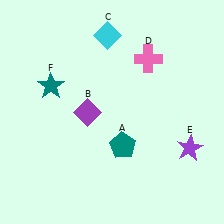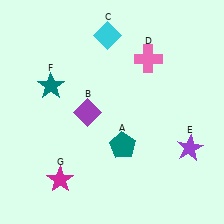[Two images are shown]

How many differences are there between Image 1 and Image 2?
There is 1 difference between the two images.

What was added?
A magenta star (G) was added in Image 2.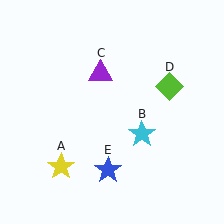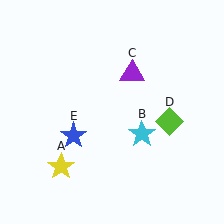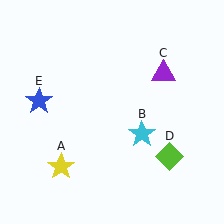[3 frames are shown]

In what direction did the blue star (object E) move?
The blue star (object E) moved up and to the left.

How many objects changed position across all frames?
3 objects changed position: purple triangle (object C), lime diamond (object D), blue star (object E).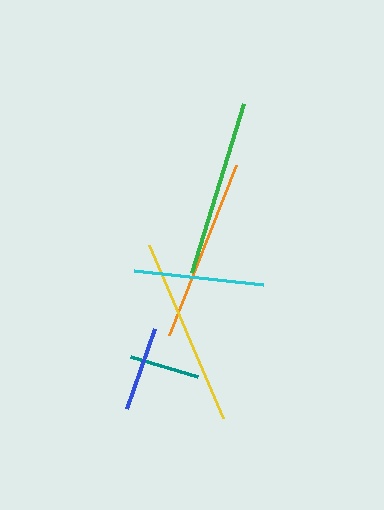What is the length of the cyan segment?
The cyan segment is approximately 130 pixels long.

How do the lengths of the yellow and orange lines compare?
The yellow and orange lines are approximately the same length.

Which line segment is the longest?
The yellow line is the longest at approximately 188 pixels.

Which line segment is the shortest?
The teal line is the shortest at approximately 70 pixels.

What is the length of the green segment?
The green segment is approximately 176 pixels long.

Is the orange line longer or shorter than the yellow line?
The yellow line is longer than the orange line.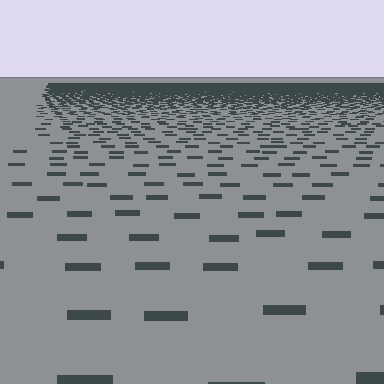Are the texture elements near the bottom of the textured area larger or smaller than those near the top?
Larger. Near the bottom, elements are closer to the viewer and appear at a bigger on-screen size.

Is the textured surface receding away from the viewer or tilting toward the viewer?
The surface is receding away from the viewer. Texture elements get smaller and denser toward the top.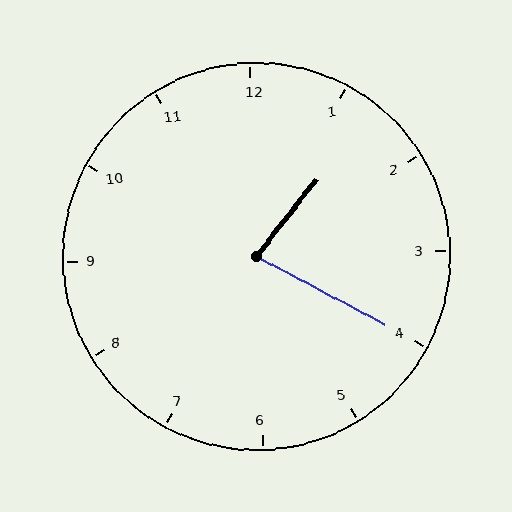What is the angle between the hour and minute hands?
Approximately 80 degrees.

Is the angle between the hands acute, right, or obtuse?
It is acute.